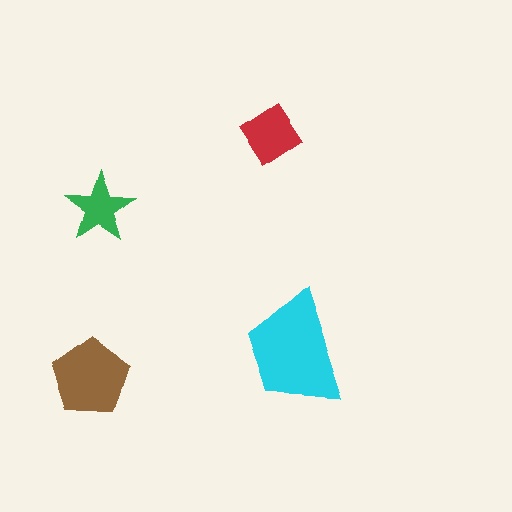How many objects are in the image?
There are 4 objects in the image.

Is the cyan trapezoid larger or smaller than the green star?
Larger.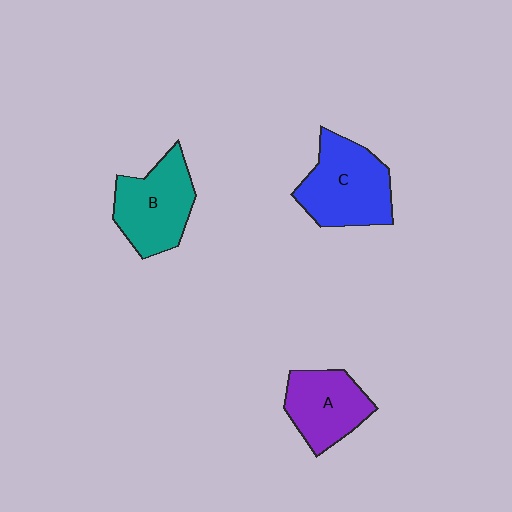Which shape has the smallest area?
Shape A (purple).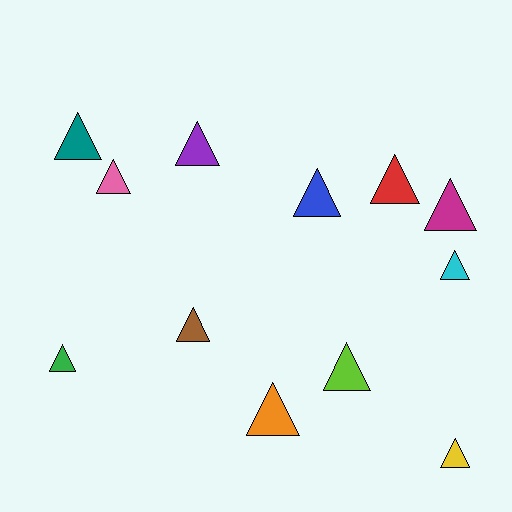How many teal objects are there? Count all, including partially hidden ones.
There is 1 teal object.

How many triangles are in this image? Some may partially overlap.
There are 12 triangles.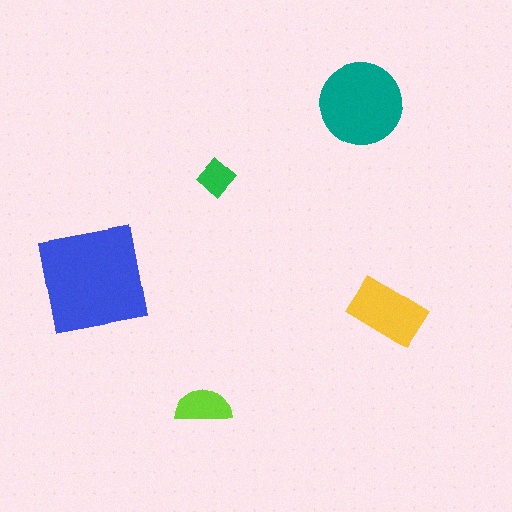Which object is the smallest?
The green diamond.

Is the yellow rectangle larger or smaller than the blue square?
Smaller.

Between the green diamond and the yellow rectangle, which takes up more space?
The yellow rectangle.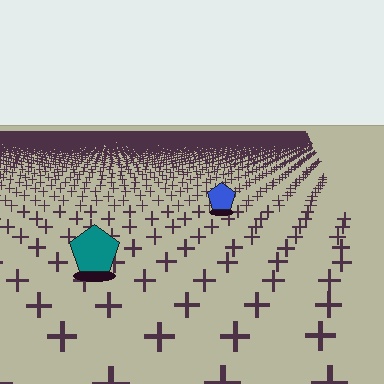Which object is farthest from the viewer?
The blue pentagon is farthest from the viewer. It appears smaller and the ground texture around it is denser.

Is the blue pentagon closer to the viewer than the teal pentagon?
No. The teal pentagon is closer — you can tell from the texture gradient: the ground texture is coarser near it.